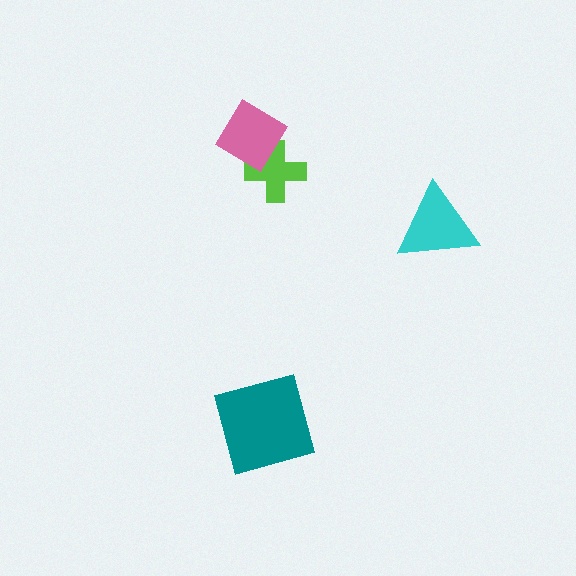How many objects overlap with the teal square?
0 objects overlap with the teal square.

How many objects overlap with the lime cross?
1 object overlaps with the lime cross.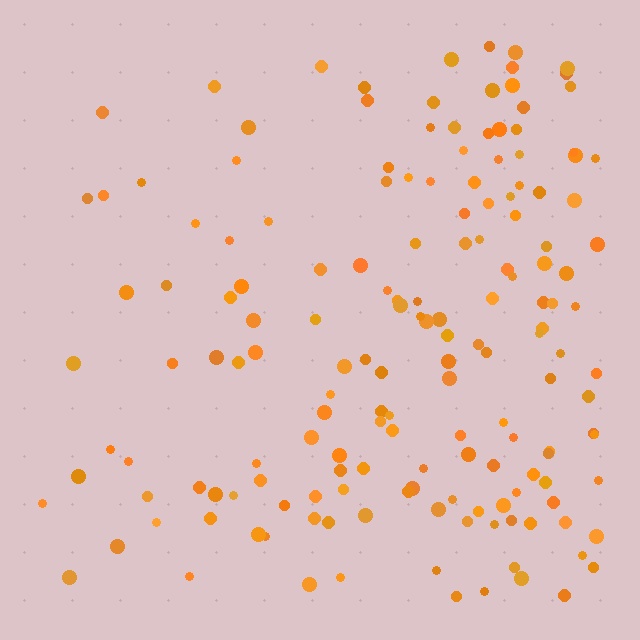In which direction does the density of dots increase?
From left to right, with the right side densest.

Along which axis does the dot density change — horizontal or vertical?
Horizontal.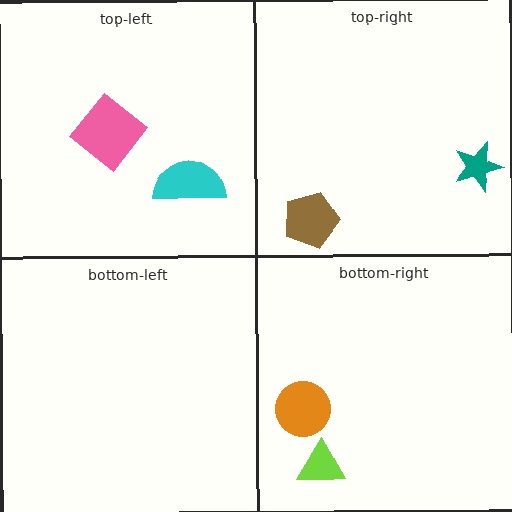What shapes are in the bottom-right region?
The lime triangle, the orange circle.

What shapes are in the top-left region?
The pink diamond, the cyan semicircle.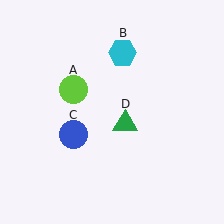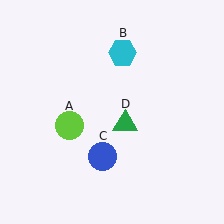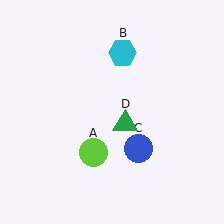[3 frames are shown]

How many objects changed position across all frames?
2 objects changed position: lime circle (object A), blue circle (object C).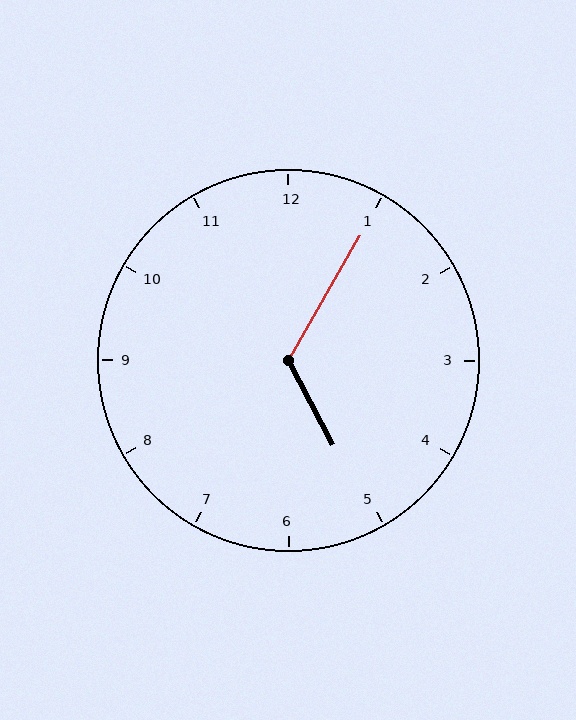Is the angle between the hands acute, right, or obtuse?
It is obtuse.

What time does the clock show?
5:05.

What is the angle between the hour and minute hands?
Approximately 122 degrees.